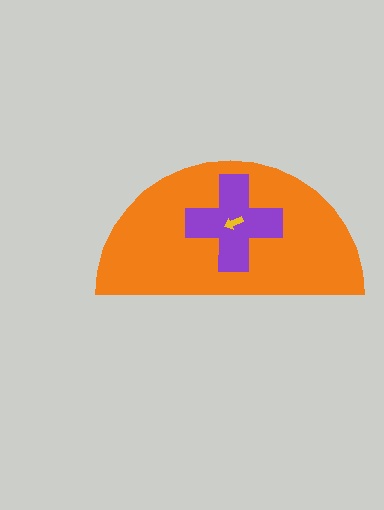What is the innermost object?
The yellow arrow.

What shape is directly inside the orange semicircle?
The purple cross.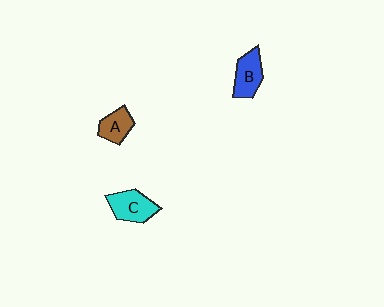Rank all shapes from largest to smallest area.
From largest to smallest: C (cyan), B (blue), A (brown).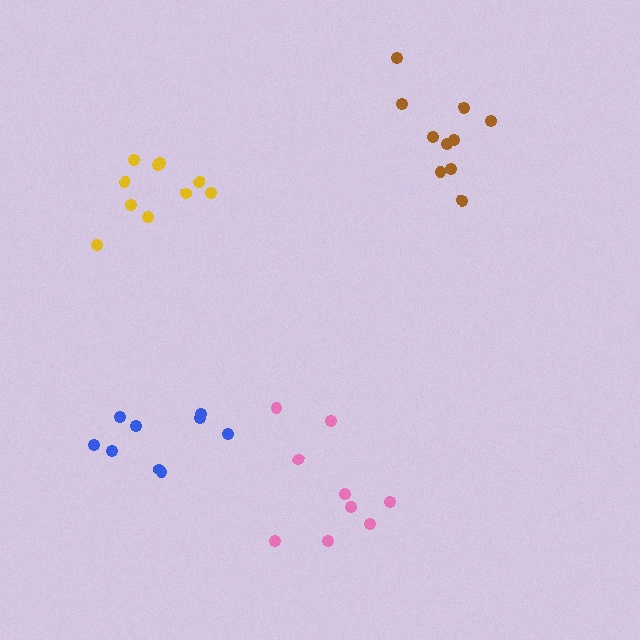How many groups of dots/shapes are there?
There are 4 groups.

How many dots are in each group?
Group 1: 9 dots, Group 2: 10 dots, Group 3: 9 dots, Group 4: 10 dots (38 total).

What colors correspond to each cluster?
The clusters are colored: pink, yellow, blue, brown.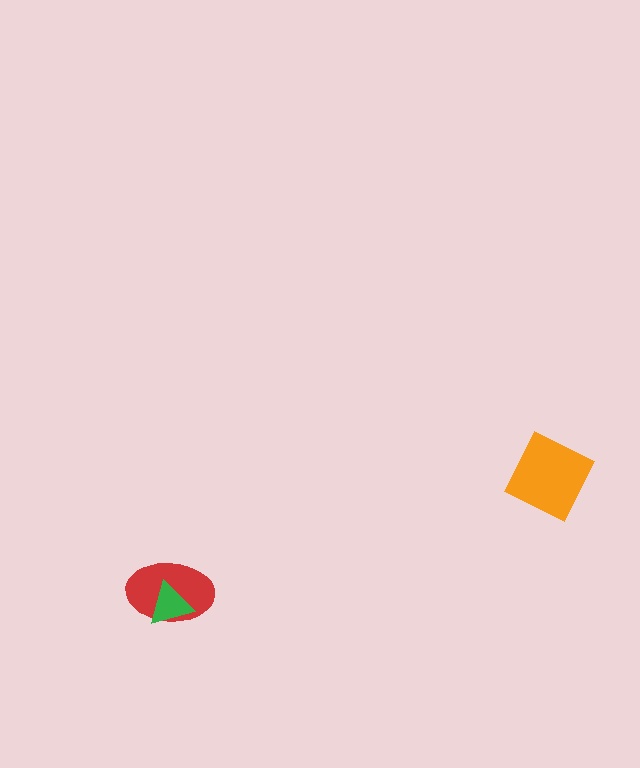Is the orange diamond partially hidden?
No, no other shape covers it.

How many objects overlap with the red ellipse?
1 object overlaps with the red ellipse.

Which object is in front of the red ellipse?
The green triangle is in front of the red ellipse.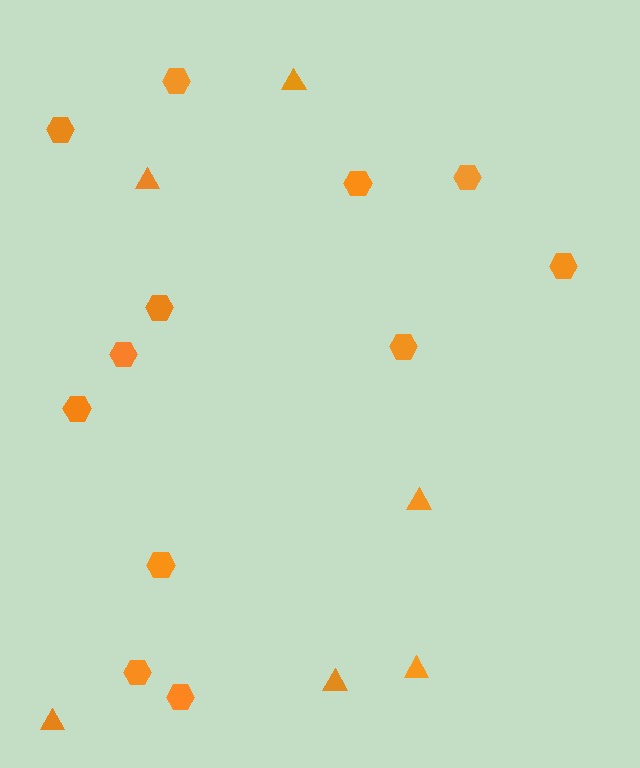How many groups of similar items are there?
There are 2 groups: one group of hexagons (12) and one group of triangles (6).